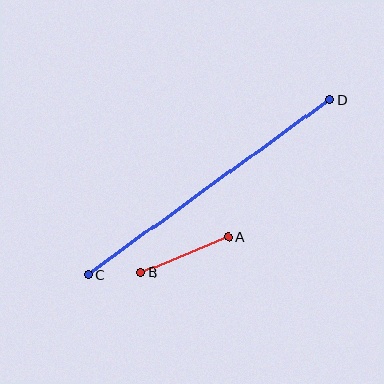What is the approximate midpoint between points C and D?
The midpoint is at approximately (209, 187) pixels.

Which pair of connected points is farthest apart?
Points C and D are farthest apart.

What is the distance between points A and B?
The distance is approximately 95 pixels.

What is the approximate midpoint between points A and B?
The midpoint is at approximately (184, 255) pixels.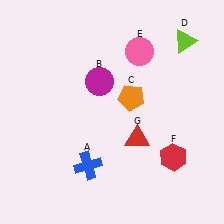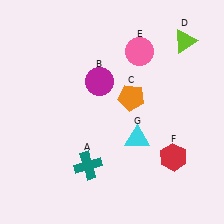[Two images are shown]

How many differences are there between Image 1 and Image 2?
There are 2 differences between the two images.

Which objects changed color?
A changed from blue to teal. G changed from red to cyan.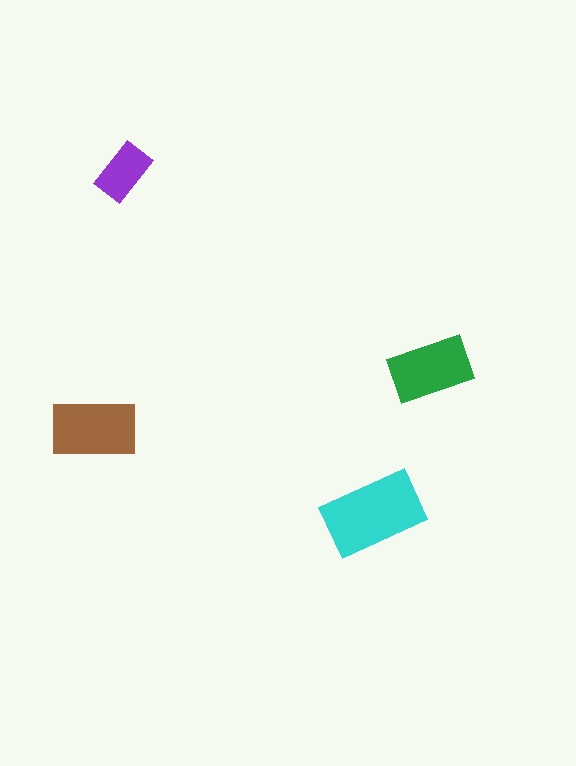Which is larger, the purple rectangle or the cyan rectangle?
The cyan one.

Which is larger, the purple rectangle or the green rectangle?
The green one.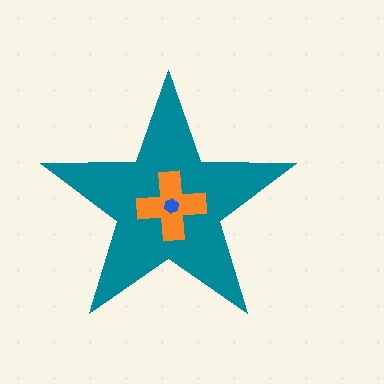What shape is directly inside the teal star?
The orange cross.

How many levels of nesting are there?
3.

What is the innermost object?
The blue hexagon.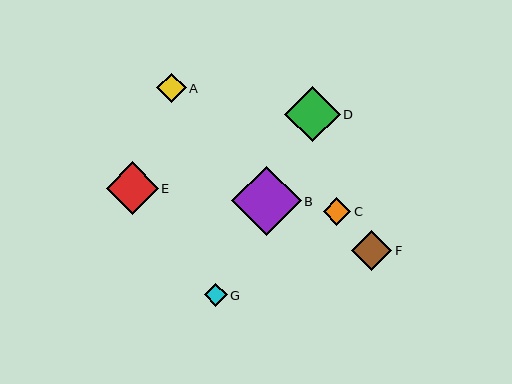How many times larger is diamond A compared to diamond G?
Diamond A is approximately 1.3 times the size of diamond G.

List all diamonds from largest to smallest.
From largest to smallest: B, D, E, F, A, C, G.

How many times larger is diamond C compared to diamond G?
Diamond C is approximately 1.2 times the size of diamond G.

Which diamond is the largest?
Diamond B is the largest with a size of approximately 69 pixels.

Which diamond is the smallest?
Diamond G is the smallest with a size of approximately 22 pixels.